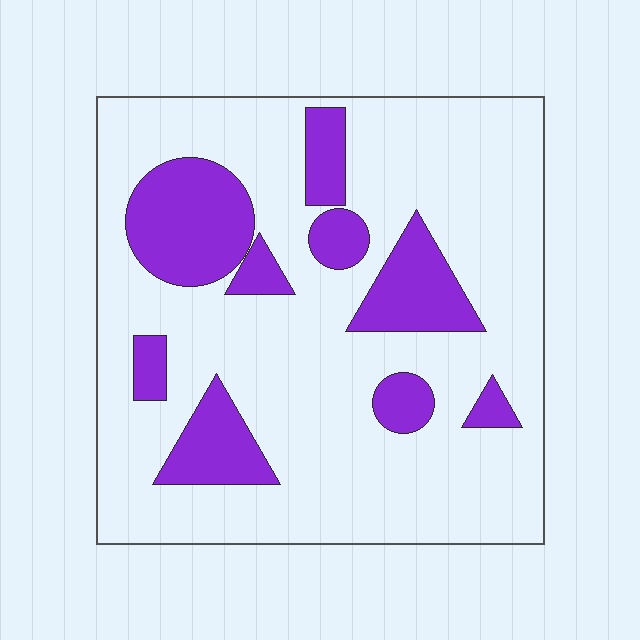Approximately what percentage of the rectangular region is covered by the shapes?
Approximately 25%.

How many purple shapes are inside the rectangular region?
9.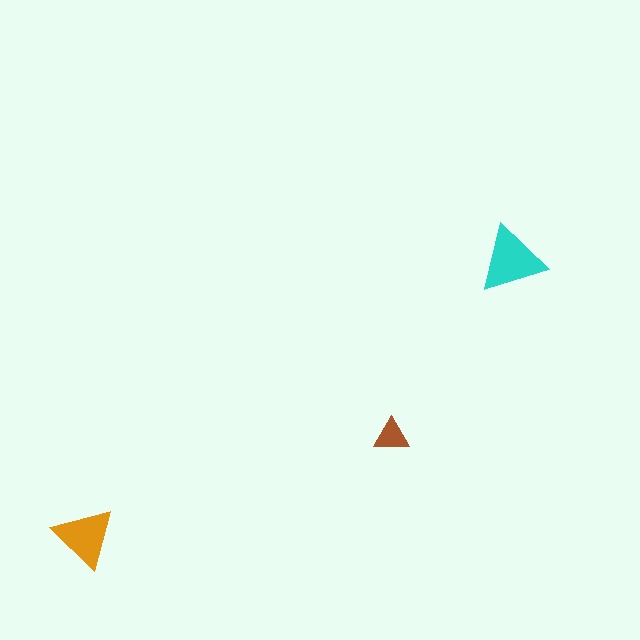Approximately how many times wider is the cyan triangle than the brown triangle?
About 2 times wider.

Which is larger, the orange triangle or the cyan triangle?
The cyan one.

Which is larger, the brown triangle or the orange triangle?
The orange one.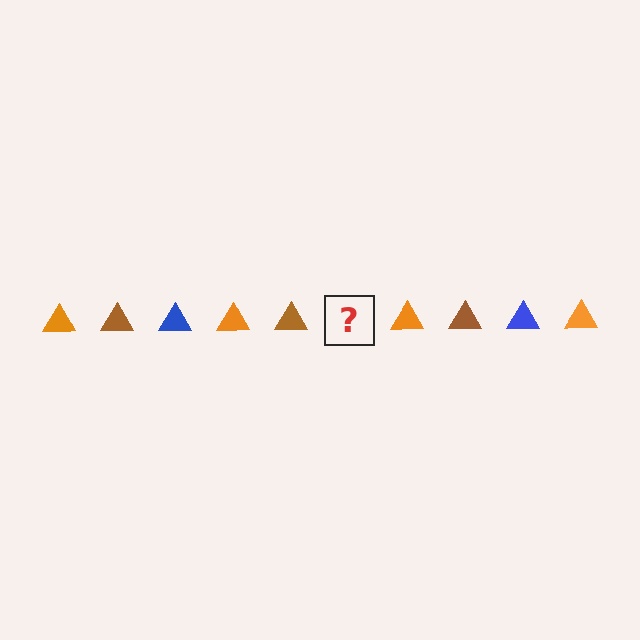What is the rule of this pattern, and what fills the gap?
The rule is that the pattern cycles through orange, brown, blue triangles. The gap should be filled with a blue triangle.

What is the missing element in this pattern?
The missing element is a blue triangle.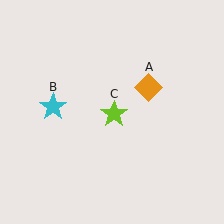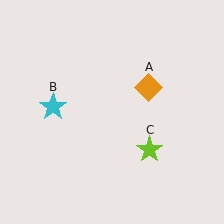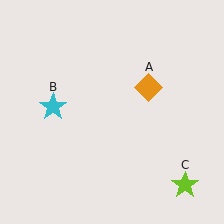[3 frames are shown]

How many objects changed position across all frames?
1 object changed position: lime star (object C).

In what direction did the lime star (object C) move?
The lime star (object C) moved down and to the right.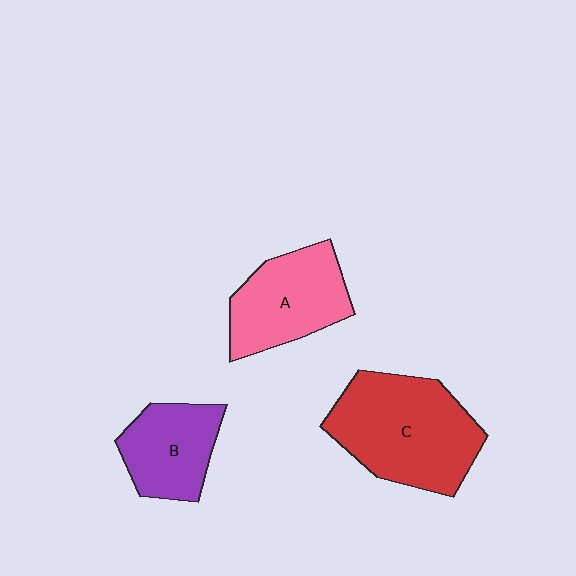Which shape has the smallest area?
Shape B (purple).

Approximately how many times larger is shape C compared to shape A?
Approximately 1.4 times.